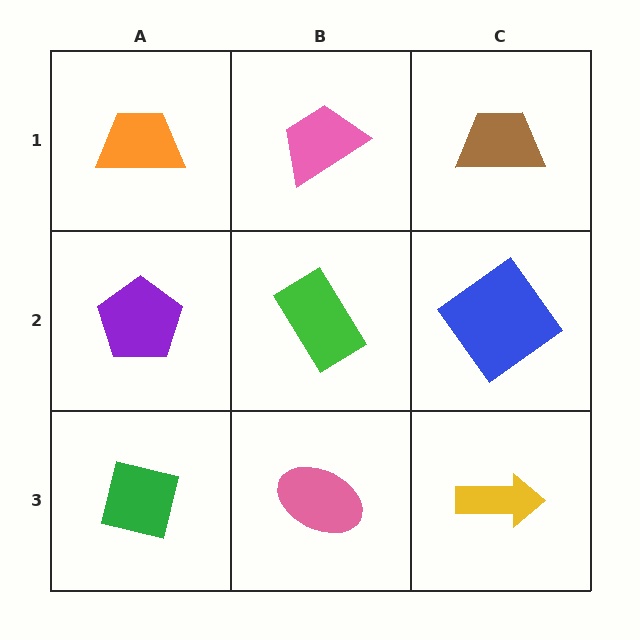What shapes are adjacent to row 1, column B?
A green rectangle (row 2, column B), an orange trapezoid (row 1, column A), a brown trapezoid (row 1, column C).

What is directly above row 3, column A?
A purple pentagon.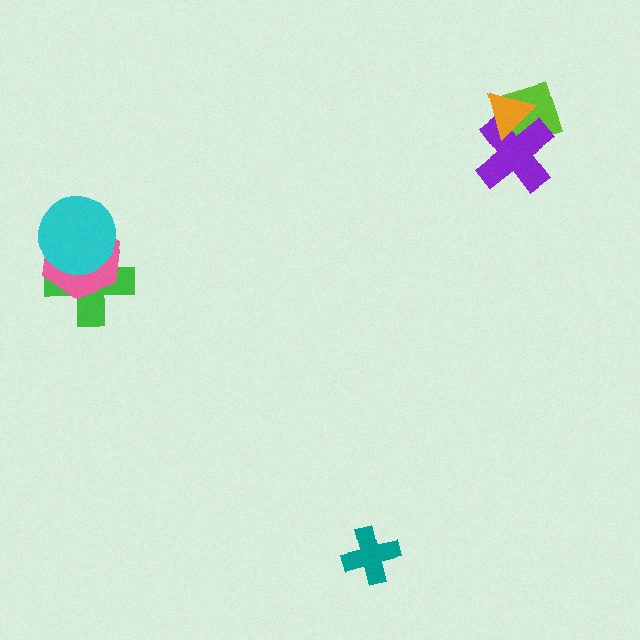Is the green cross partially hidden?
Yes, it is partially covered by another shape.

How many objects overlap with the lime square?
2 objects overlap with the lime square.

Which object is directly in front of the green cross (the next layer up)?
The pink hexagon is directly in front of the green cross.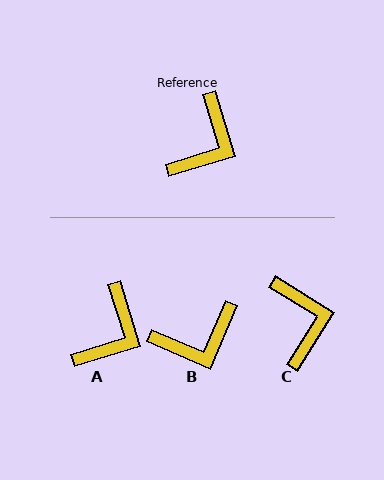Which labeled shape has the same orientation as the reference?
A.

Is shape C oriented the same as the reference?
No, it is off by about 41 degrees.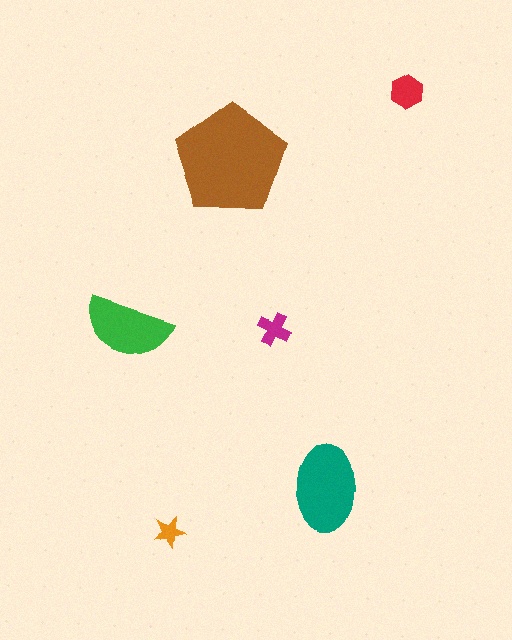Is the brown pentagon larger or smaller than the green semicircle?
Larger.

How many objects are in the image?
There are 6 objects in the image.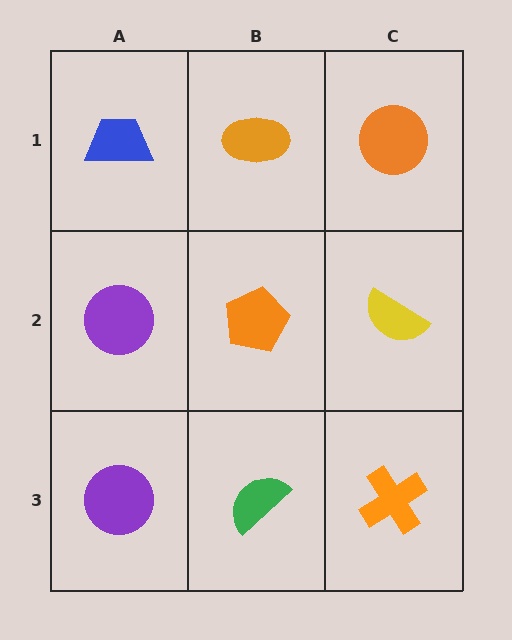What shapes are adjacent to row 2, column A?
A blue trapezoid (row 1, column A), a purple circle (row 3, column A), an orange pentagon (row 2, column B).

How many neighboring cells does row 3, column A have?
2.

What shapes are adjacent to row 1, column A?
A purple circle (row 2, column A), an orange ellipse (row 1, column B).